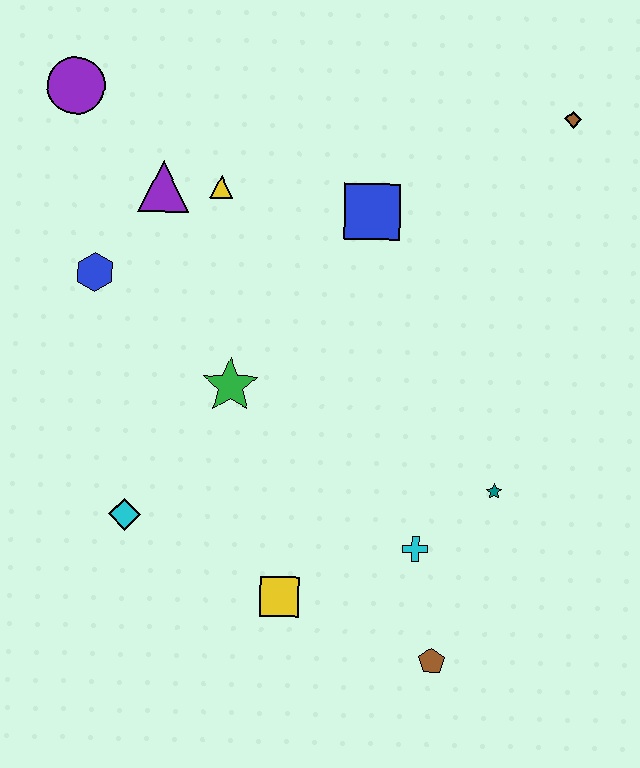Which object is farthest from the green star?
The brown diamond is farthest from the green star.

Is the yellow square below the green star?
Yes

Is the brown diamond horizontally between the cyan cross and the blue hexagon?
No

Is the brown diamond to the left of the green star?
No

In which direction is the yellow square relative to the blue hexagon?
The yellow square is below the blue hexagon.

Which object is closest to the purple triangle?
The yellow triangle is closest to the purple triangle.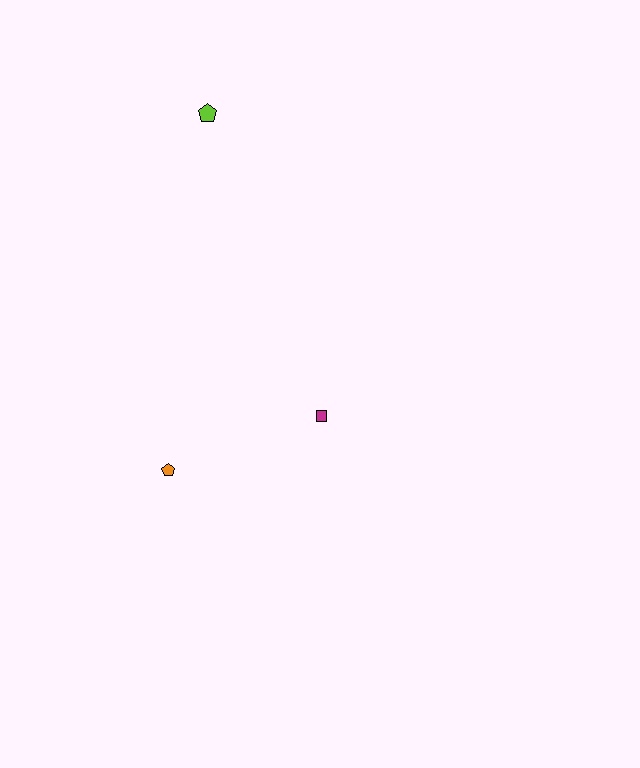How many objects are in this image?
There are 3 objects.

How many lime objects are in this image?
There is 1 lime object.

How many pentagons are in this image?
There are 2 pentagons.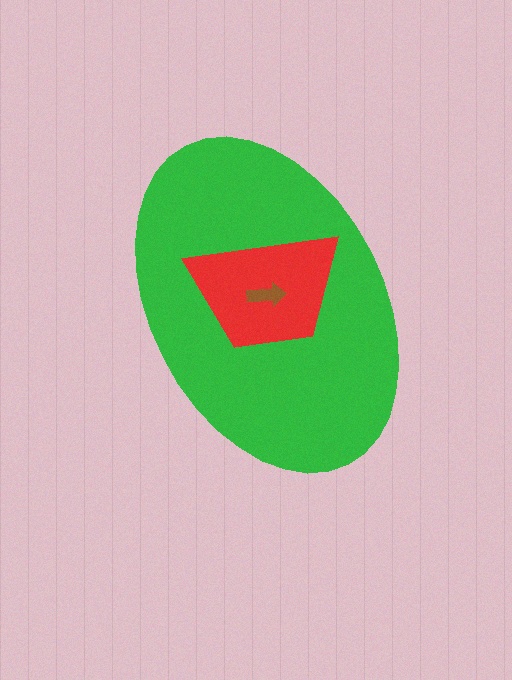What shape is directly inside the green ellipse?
The red trapezoid.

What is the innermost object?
The brown arrow.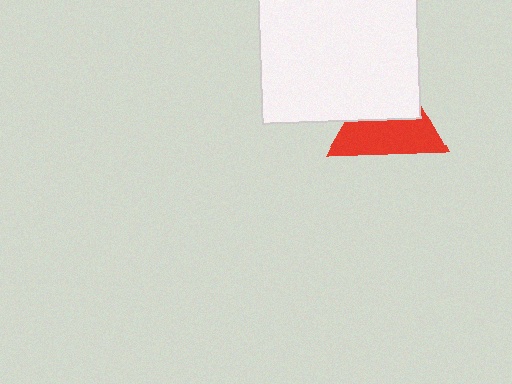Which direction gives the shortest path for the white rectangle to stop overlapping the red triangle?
Moving up gives the shortest separation.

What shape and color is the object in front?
The object in front is a white rectangle.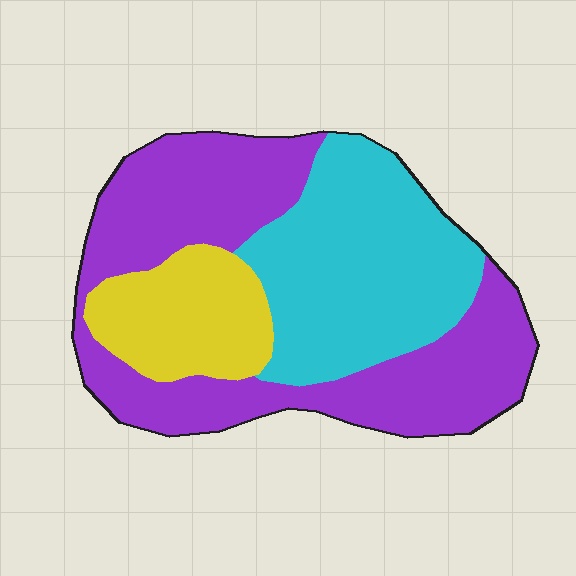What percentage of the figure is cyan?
Cyan takes up between a quarter and a half of the figure.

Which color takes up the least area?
Yellow, at roughly 15%.